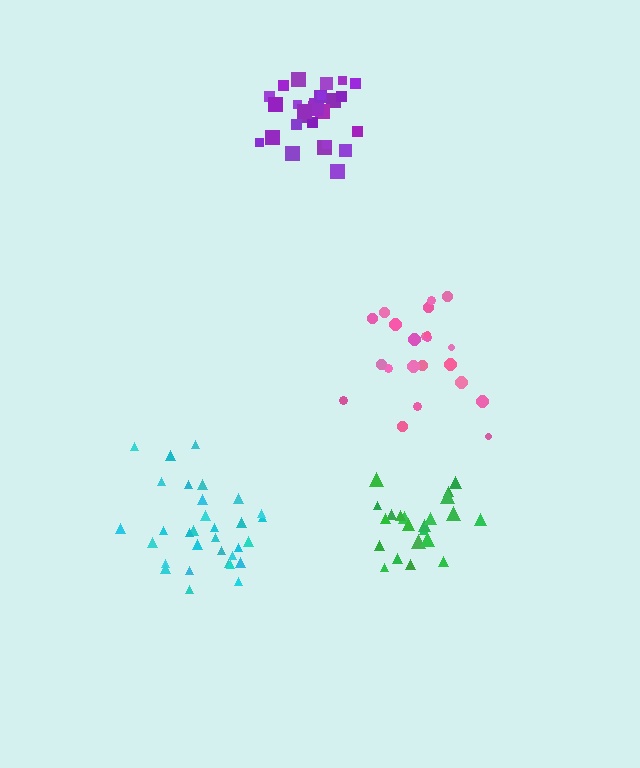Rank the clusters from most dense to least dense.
purple, green, cyan, pink.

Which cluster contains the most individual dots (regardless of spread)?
Cyan (32).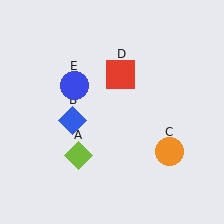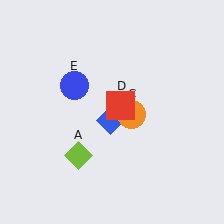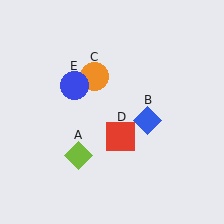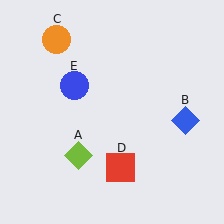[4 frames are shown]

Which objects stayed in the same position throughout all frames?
Lime diamond (object A) and blue circle (object E) remained stationary.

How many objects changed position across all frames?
3 objects changed position: blue diamond (object B), orange circle (object C), red square (object D).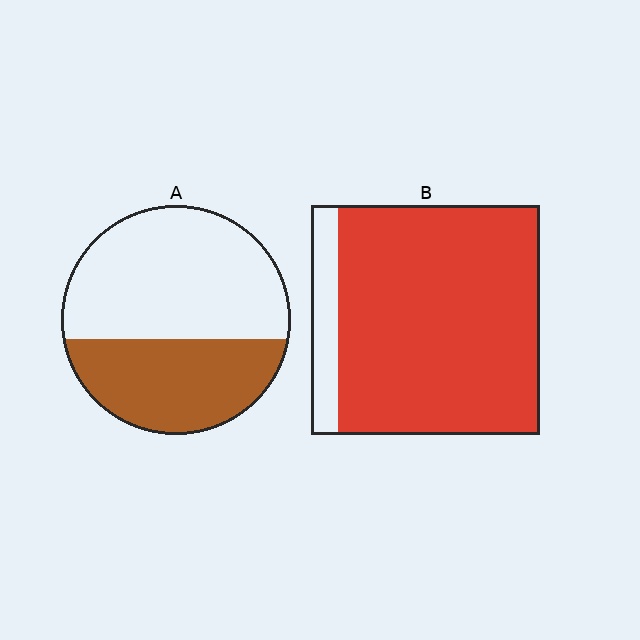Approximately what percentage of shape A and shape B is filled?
A is approximately 40% and B is approximately 90%.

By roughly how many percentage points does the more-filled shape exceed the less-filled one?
By roughly 50 percentage points (B over A).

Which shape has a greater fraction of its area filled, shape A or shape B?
Shape B.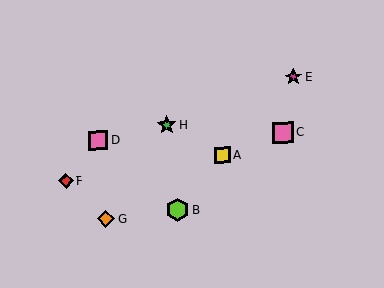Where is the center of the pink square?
The center of the pink square is at (283, 133).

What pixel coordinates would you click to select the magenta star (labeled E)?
Click at (293, 77) to select the magenta star E.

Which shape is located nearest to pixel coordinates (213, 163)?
The yellow square (labeled A) at (222, 155) is nearest to that location.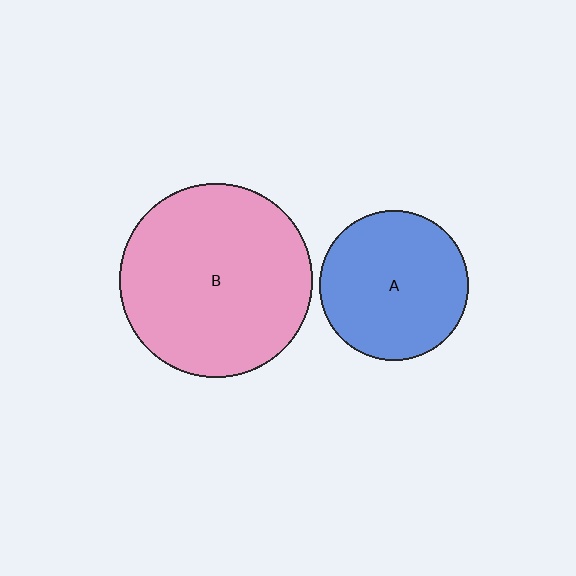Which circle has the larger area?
Circle B (pink).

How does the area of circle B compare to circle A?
Approximately 1.7 times.